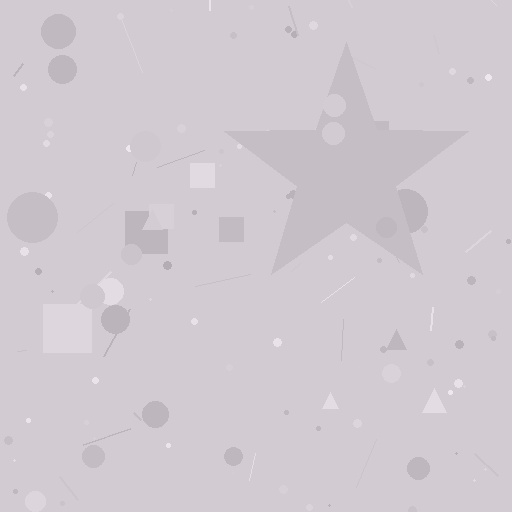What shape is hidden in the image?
A star is hidden in the image.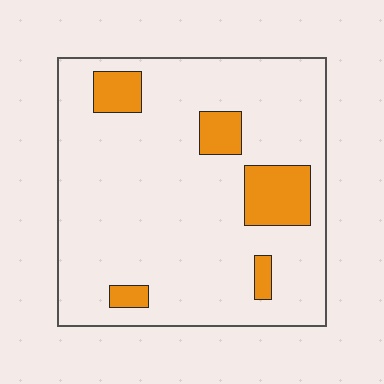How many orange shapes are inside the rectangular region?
5.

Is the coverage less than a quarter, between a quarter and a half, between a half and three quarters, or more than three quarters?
Less than a quarter.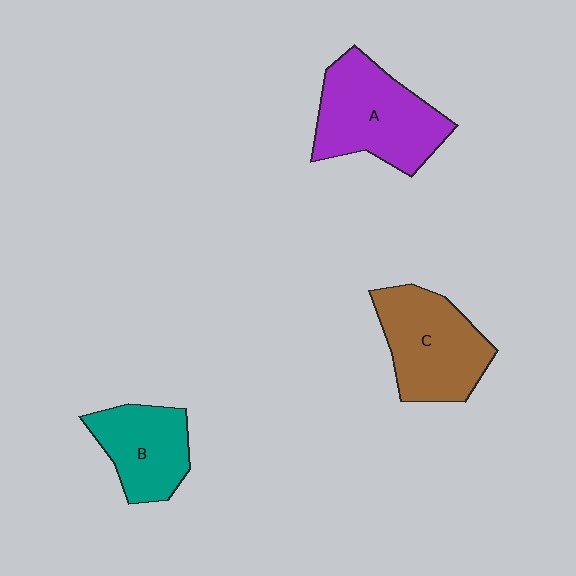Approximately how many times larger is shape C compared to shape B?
Approximately 1.3 times.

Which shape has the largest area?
Shape A (purple).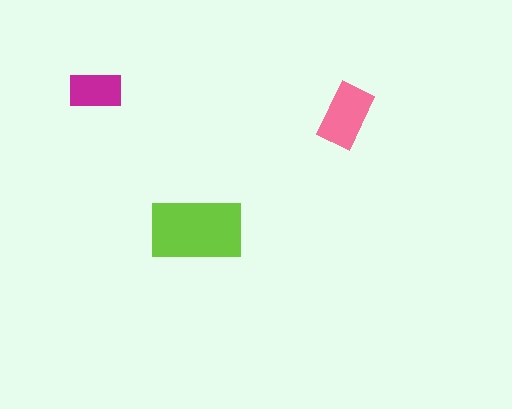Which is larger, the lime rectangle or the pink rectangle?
The lime one.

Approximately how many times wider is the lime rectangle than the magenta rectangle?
About 2 times wider.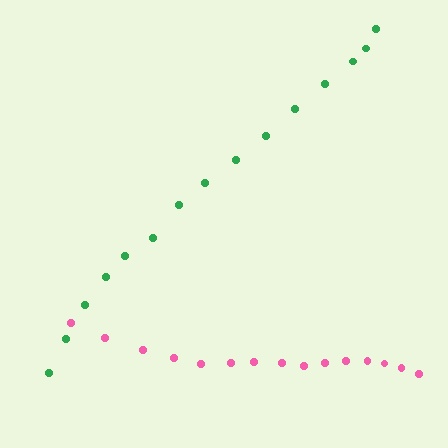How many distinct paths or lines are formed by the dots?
There are 2 distinct paths.